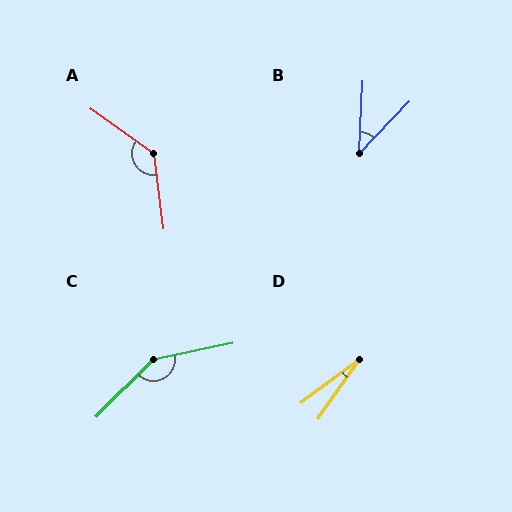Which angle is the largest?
C, at approximately 147 degrees.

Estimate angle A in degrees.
Approximately 133 degrees.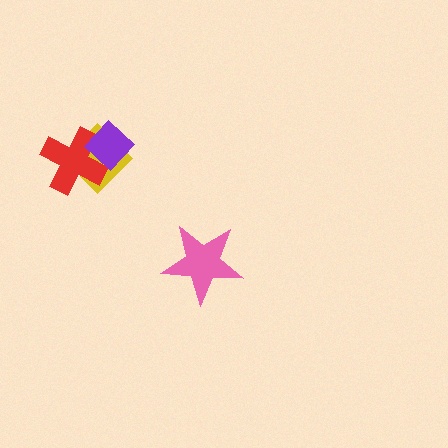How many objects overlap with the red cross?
2 objects overlap with the red cross.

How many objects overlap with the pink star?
0 objects overlap with the pink star.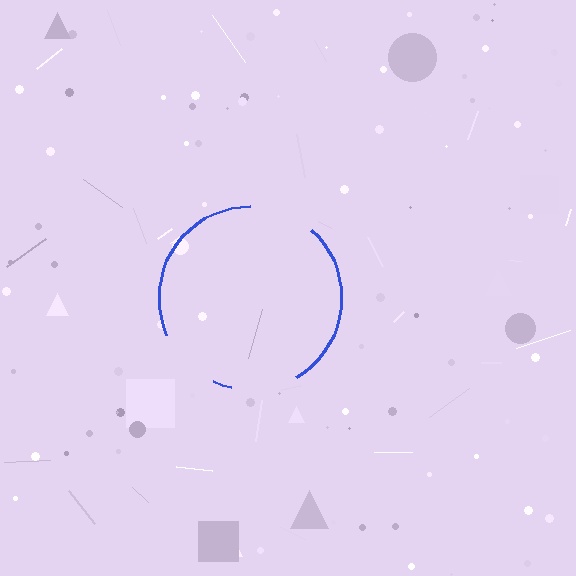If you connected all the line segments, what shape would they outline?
They would outline a circle.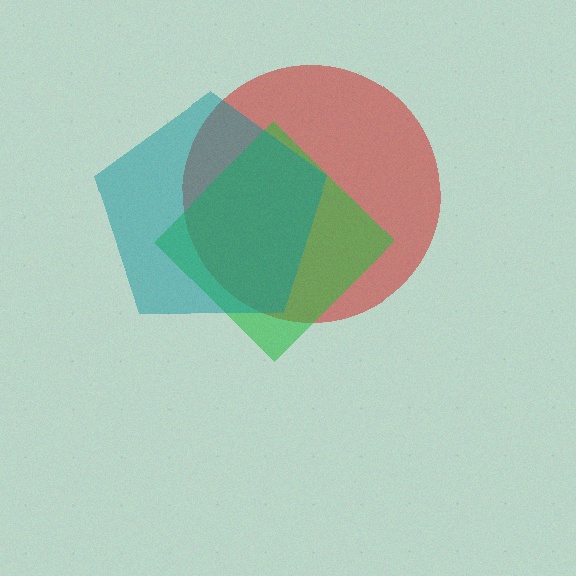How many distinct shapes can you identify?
There are 3 distinct shapes: a red circle, a green diamond, a teal pentagon.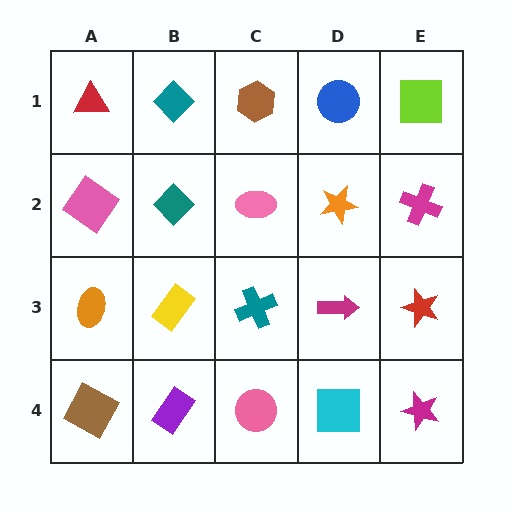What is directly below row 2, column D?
A magenta arrow.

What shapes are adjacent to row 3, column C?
A pink ellipse (row 2, column C), a pink circle (row 4, column C), a yellow rectangle (row 3, column B), a magenta arrow (row 3, column D).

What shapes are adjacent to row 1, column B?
A teal diamond (row 2, column B), a red triangle (row 1, column A), a brown hexagon (row 1, column C).